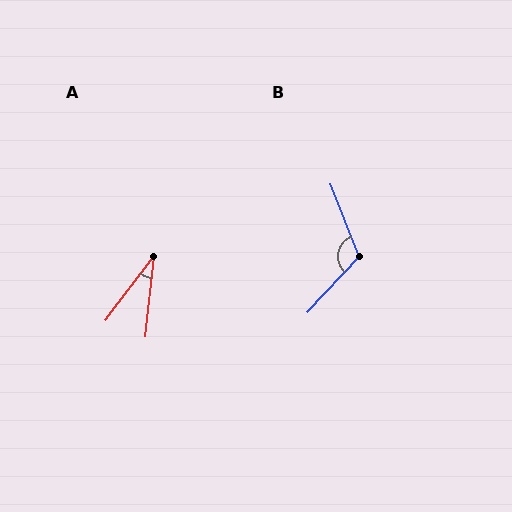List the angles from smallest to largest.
A (31°), B (116°).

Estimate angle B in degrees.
Approximately 116 degrees.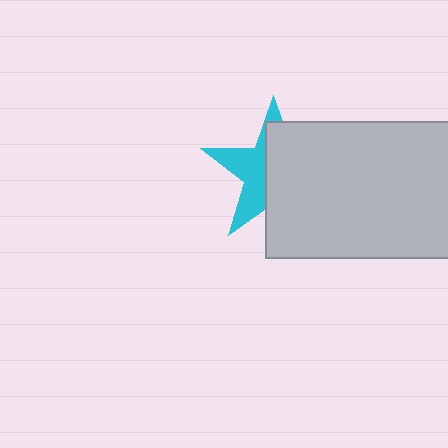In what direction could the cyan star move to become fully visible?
The cyan star could move left. That would shift it out from behind the light gray rectangle entirely.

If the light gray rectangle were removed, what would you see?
You would see the complete cyan star.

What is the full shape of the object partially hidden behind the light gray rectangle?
The partially hidden object is a cyan star.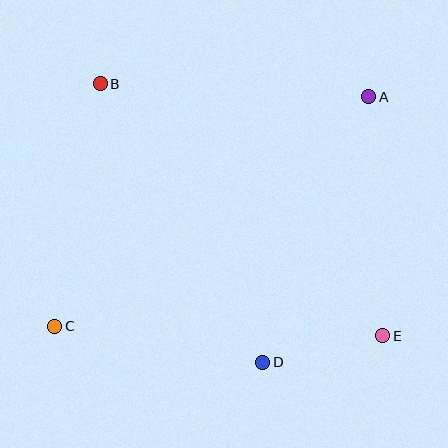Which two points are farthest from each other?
Points A and C are farthest from each other.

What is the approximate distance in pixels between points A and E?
The distance between A and E is approximately 239 pixels.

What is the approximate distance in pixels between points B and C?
The distance between B and C is approximately 247 pixels.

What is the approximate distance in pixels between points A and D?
The distance between A and D is approximately 286 pixels.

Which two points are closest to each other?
Points D and E are closest to each other.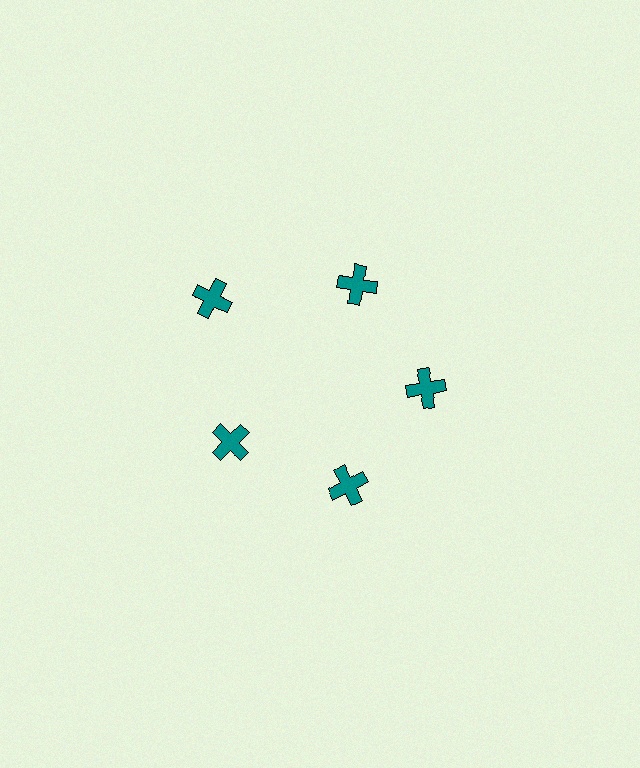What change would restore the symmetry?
The symmetry would be restored by moving it inward, back onto the ring so that all 5 crosses sit at equal angles and equal distance from the center.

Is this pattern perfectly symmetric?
No. The 5 teal crosses are arranged in a ring, but one element near the 10 o'clock position is pushed outward from the center, breaking the 5-fold rotational symmetry.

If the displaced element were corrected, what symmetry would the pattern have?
It would have 5-fold rotational symmetry — the pattern would map onto itself every 72 degrees.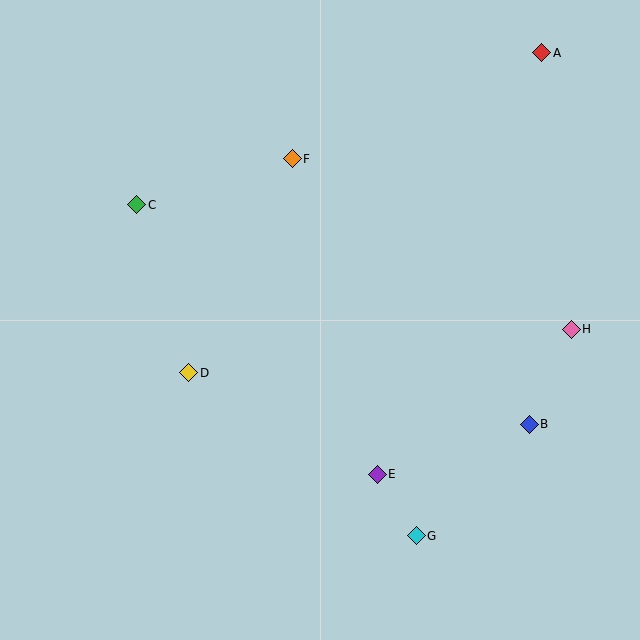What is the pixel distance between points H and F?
The distance between H and F is 327 pixels.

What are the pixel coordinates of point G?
Point G is at (416, 536).